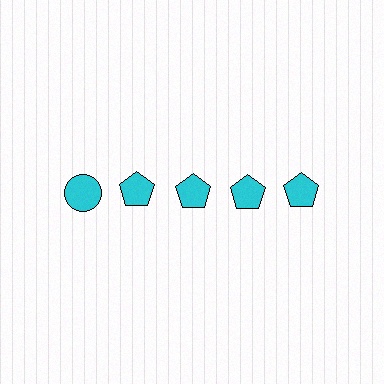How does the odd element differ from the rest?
It has a different shape: circle instead of pentagon.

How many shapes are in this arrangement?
There are 5 shapes arranged in a grid pattern.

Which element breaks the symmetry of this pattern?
The cyan circle in the top row, leftmost column breaks the symmetry. All other shapes are cyan pentagons.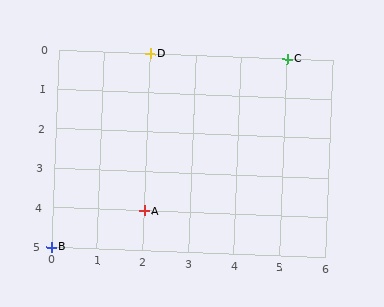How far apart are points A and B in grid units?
Points A and B are 2 columns and 1 row apart (about 2.2 grid units diagonally).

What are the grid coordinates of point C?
Point C is at grid coordinates (5, 0).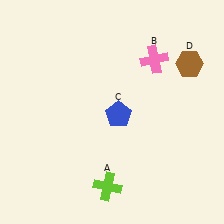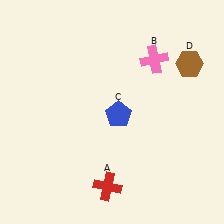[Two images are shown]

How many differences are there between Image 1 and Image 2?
There is 1 difference between the two images.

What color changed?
The cross (A) changed from lime in Image 1 to red in Image 2.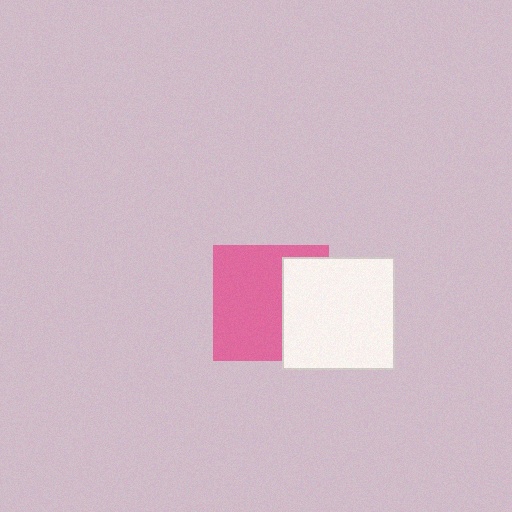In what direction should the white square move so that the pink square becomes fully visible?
The white square should move right. That is the shortest direction to clear the overlap and leave the pink square fully visible.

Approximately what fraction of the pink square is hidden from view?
Roughly 37% of the pink square is hidden behind the white square.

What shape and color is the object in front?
The object in front is a white square.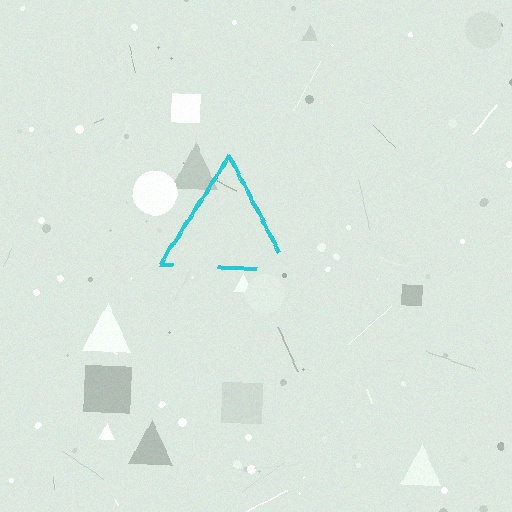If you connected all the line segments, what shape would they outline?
They would outline a triangle.